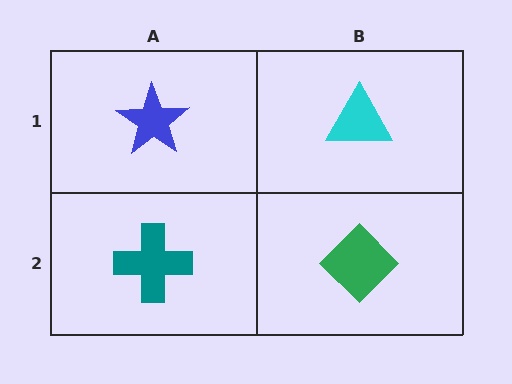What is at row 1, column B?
A cyan triangle.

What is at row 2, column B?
A green diamond.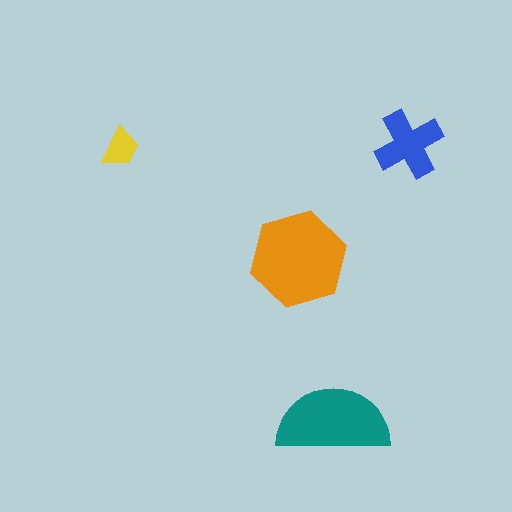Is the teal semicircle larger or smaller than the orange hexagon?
Smaller.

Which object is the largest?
The orange hexagon.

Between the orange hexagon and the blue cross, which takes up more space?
The orange hexagon.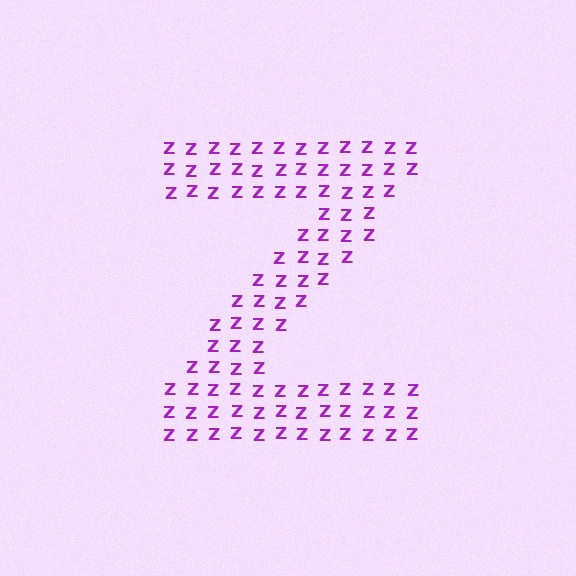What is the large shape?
The large shape is the letter Z.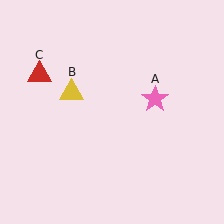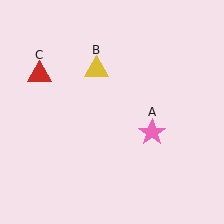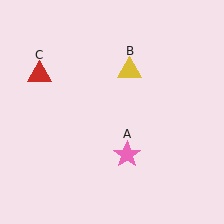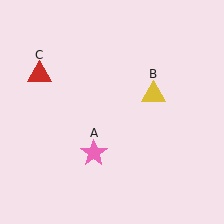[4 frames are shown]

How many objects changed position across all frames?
2 objects changed position: pink star (object A), yellow triangle (object B).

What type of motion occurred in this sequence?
The pink star (object A), yellow triangle (object B) rotated clockwise around the center of the scene.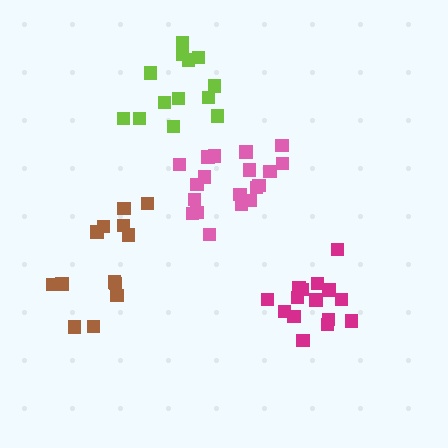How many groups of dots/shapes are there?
There are 4 groups.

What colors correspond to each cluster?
The clusters are colored: brown, magenta, pink, lime.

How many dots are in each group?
Group 1: 13 dots, Group 2: 15 dots, Group 3: 19 dots, Group 4: 13 dots (60 total).